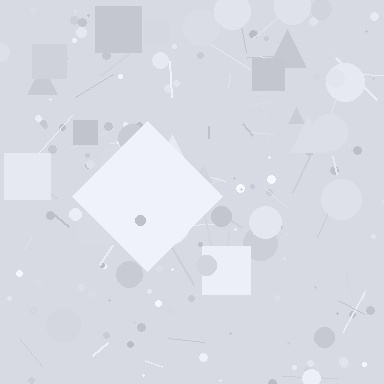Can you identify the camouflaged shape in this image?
The camouflaged shape is a diamond.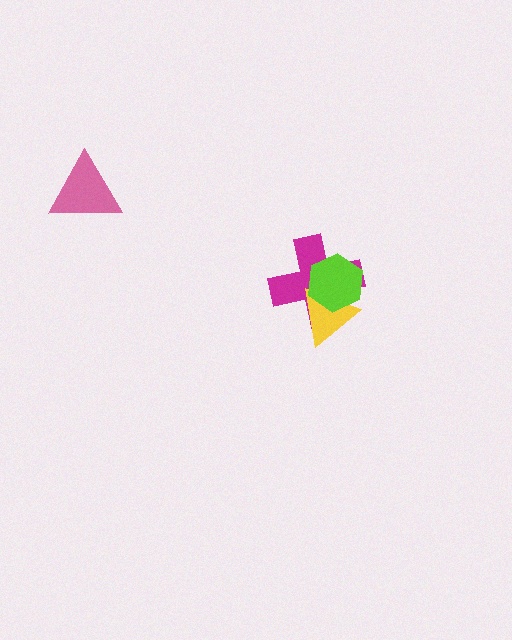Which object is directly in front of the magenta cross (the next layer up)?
The yellow triangle is directly in front of the magenta cross.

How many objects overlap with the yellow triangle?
2 objects overlap with the yellow triangle.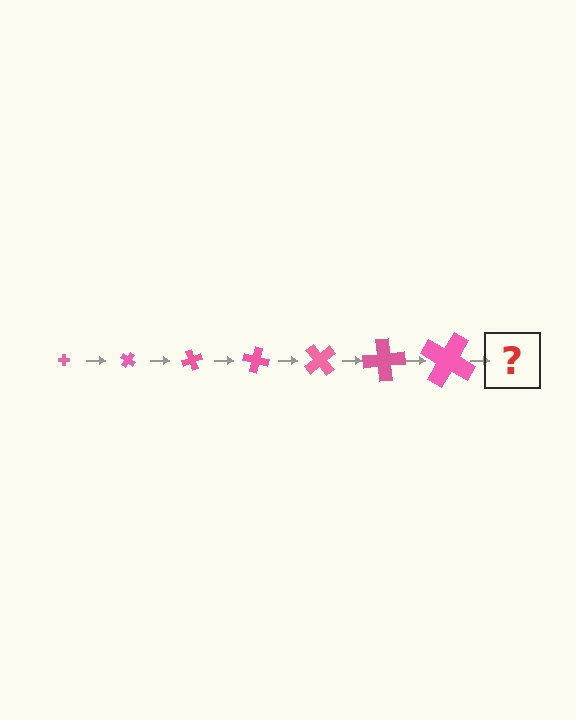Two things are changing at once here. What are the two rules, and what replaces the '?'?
The two rules are that the cross grows larger each step and it rotates 35 degrees each step. The '?' should be a cross, larger than the previous one and rotated 245 degrees from the start.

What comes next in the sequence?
The next element should be a cross, larger than the previous one and rotated 245 degrees from the start.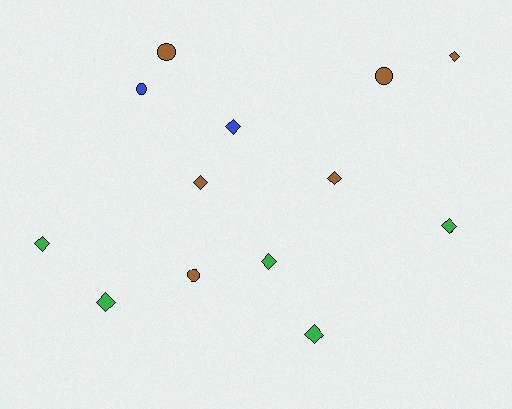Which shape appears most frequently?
Diamond, with 9 objects.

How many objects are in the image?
There are 13 objects.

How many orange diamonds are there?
There are no orange diamonds.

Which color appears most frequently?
Brown, with 6 objects.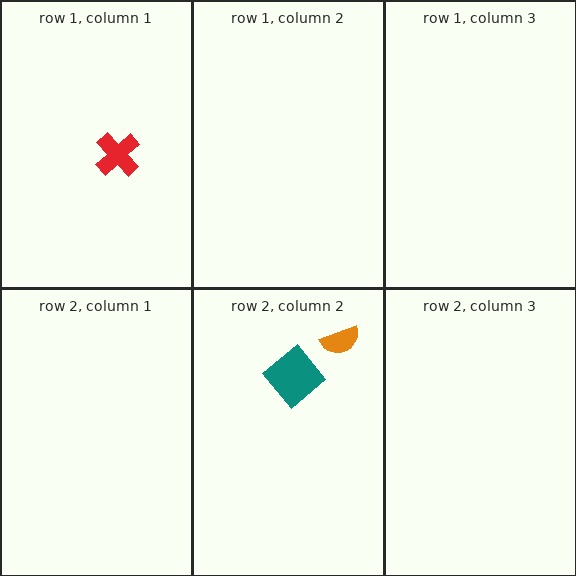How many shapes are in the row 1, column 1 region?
1.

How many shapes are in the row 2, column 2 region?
2.